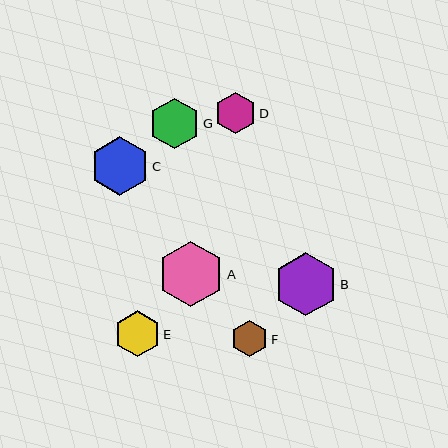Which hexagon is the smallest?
Hexagon F is the smallest with a size of approximately 36 pixels.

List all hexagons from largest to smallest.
From largest to smallest: A, B, C, G, E, D, F.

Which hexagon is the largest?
Hexagon A is the largest with a size of approximately 66 pixels.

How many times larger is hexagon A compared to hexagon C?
Hexagon A is approximately 1.1 times the size of hexagon C.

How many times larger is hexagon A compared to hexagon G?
Hexagon A is approximately 1.3 times the size of hexagon G.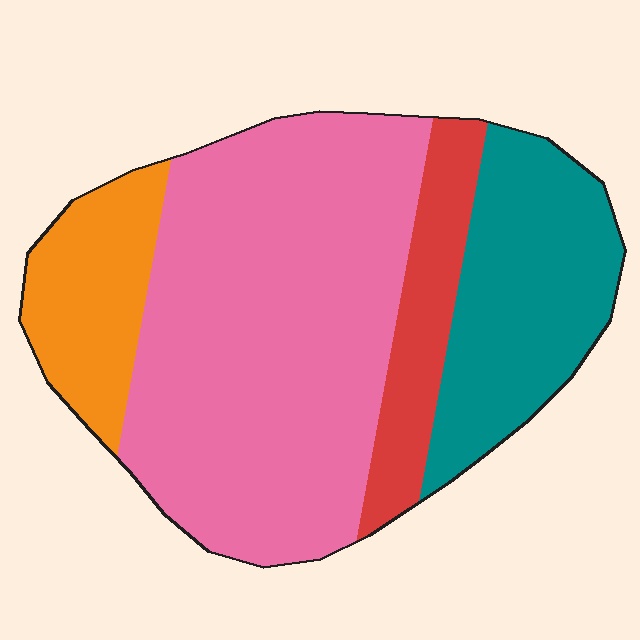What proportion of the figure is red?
Red takes up about one eighth (1/8) of the figure.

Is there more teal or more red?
Teal.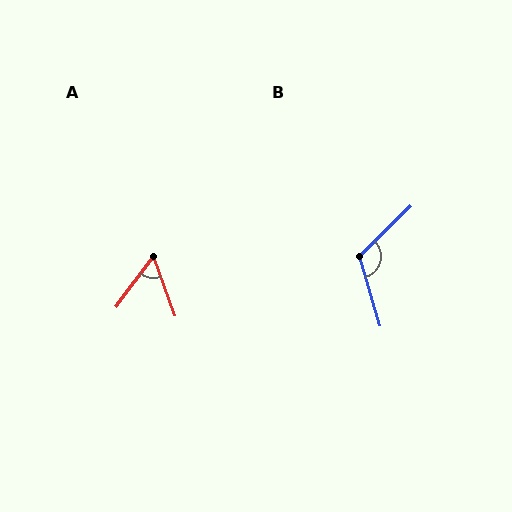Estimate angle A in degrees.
Approximately 57 degrees.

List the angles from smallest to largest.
A (57°), B (118°).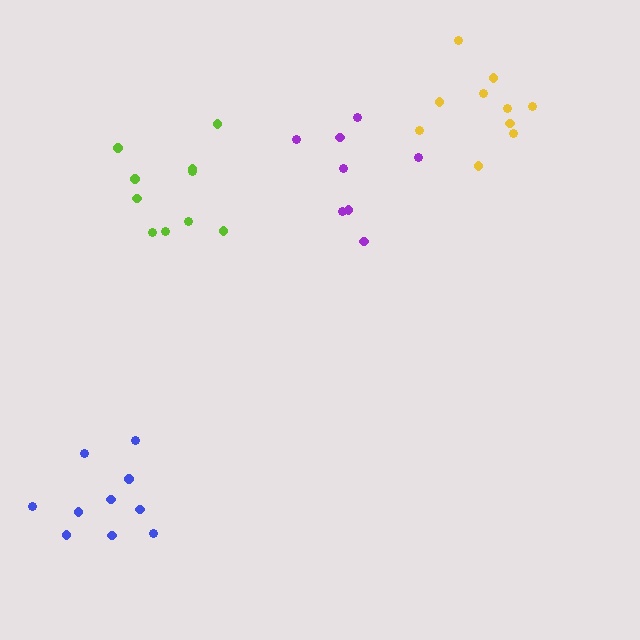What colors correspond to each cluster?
The clusters are colored: lime, blue, yellow, purple.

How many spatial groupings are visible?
There are 4 spatial groupings.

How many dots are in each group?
Group 1: 10 dots, Group 2: 10 dots, Group 3: 10 dots, Group 4: 8 dots (38 total).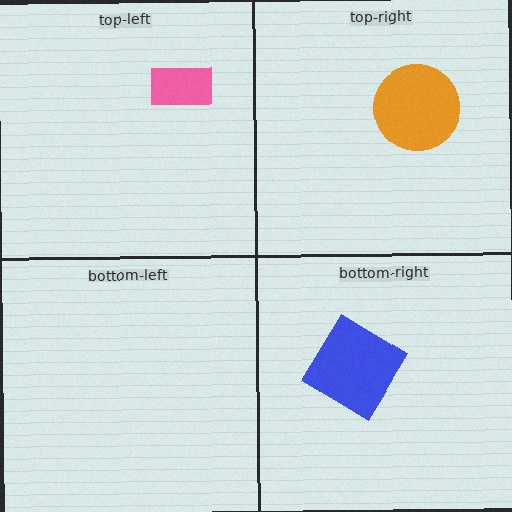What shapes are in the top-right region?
The orange circle.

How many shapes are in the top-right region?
1.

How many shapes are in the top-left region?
1.